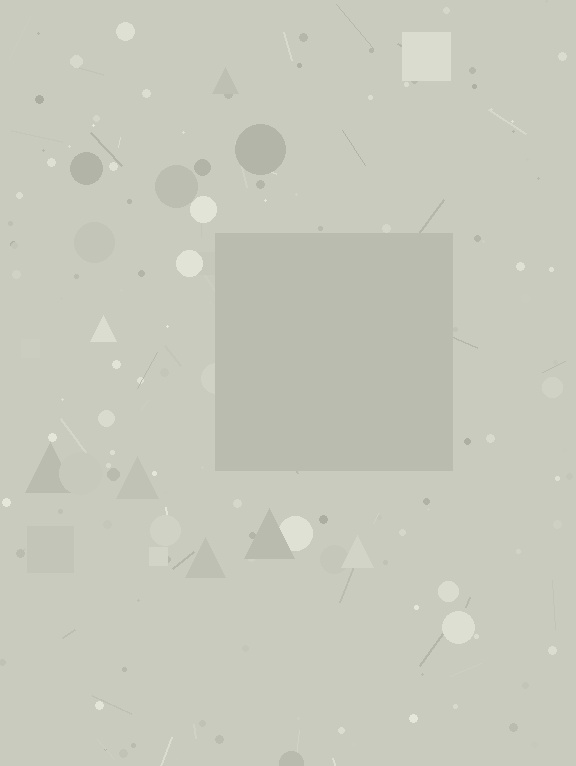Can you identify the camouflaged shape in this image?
The camouflaged shape is a square.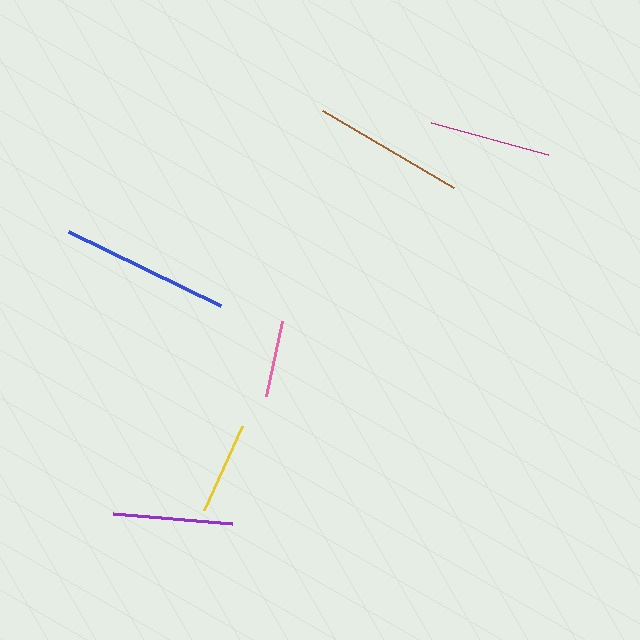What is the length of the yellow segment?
The yellow segment is approximately 92 pixels long.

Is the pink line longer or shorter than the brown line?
The brown line is longer than the pink line.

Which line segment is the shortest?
The pink line is the shortest at approximately 77 pixels.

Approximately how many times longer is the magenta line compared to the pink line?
The magenta line is approximately 1.6 times the length of the pink line.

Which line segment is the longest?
The blue line is the longest at approximately 169 pixels.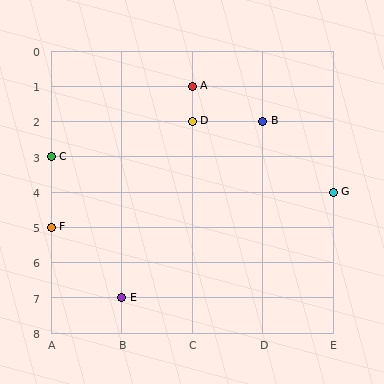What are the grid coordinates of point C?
Point C is at grid coordinates (A, 3).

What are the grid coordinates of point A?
Point A is at grid coordinates (C, 1).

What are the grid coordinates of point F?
Point F is at grid coordinates (A, 5).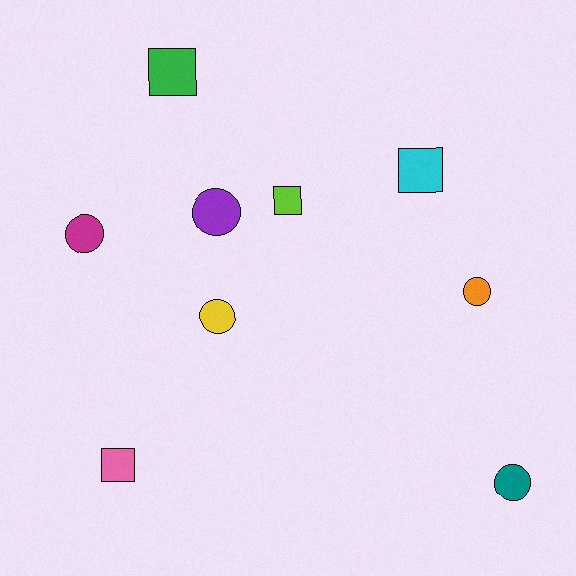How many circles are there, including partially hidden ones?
There are 5 circles.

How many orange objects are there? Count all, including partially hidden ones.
There is 1 orange object.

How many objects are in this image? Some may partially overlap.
There are 9 objects.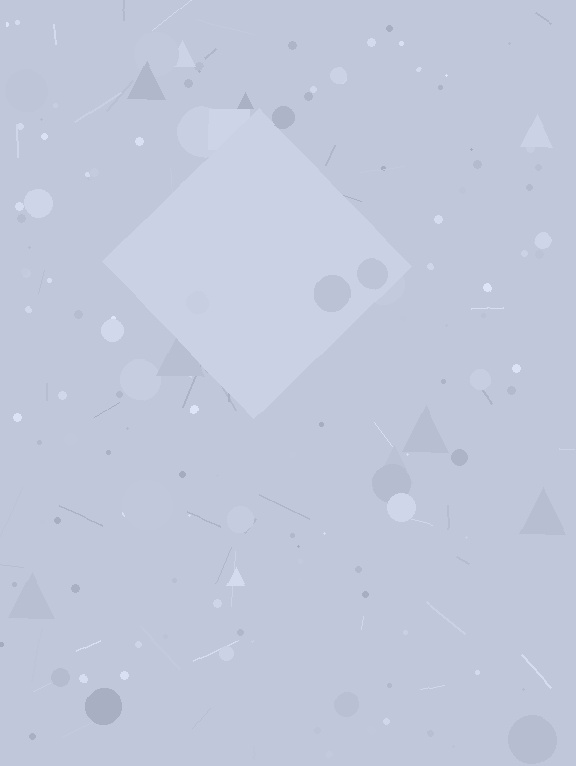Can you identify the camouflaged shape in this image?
The camouflaged shape is a diamond.